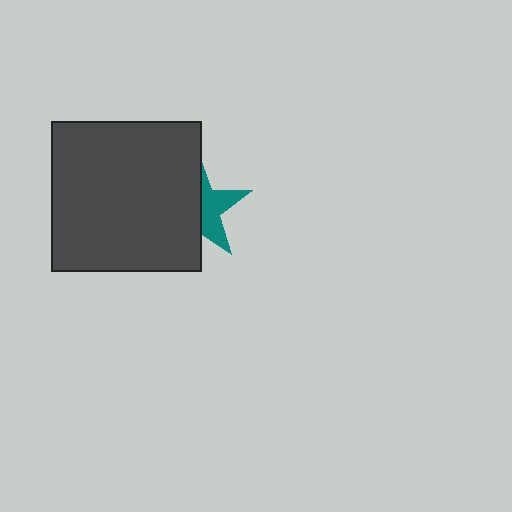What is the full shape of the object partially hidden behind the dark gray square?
The partially hidden object is a teal star.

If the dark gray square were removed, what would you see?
You would see the complete teal star.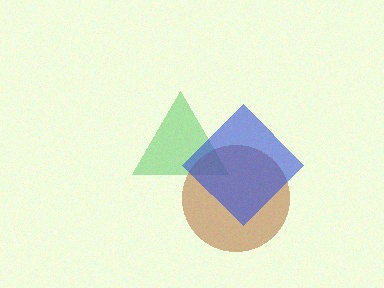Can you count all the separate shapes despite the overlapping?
Yes, there are 3 separate shapes.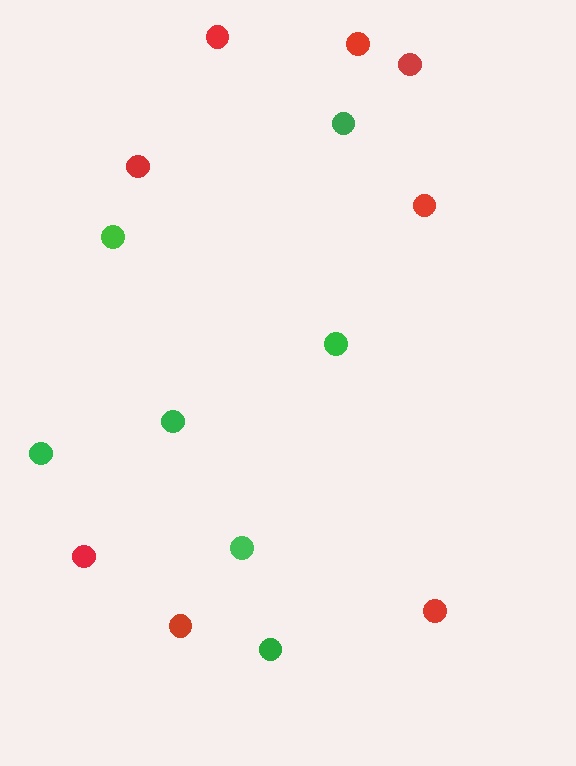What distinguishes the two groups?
There are 2 groups: one group of red circles (8) and one group of green circles (7).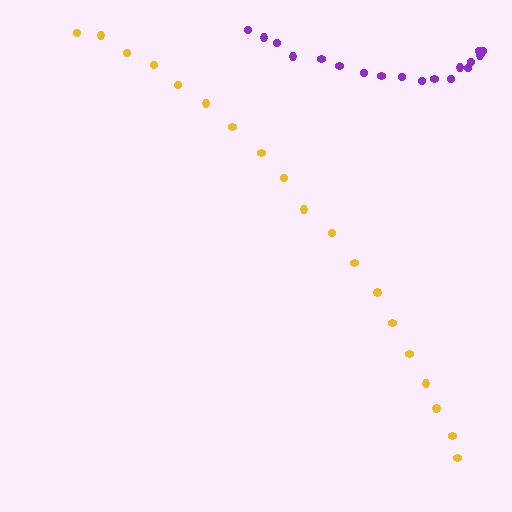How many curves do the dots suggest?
There are 2 distinct paths.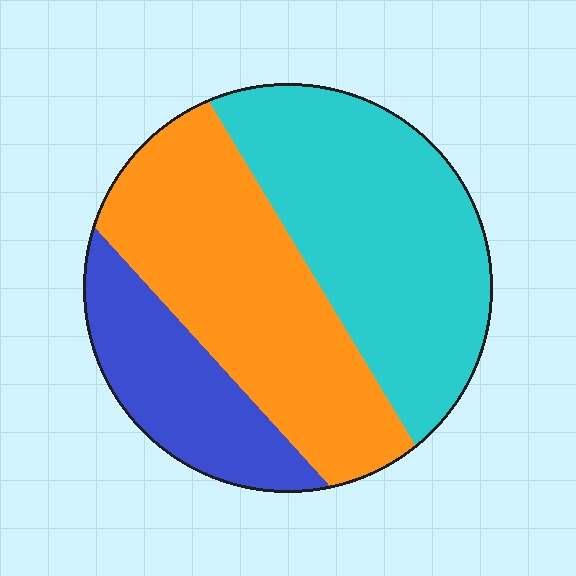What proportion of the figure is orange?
Orange takes up about two fifths (2/5) of the figure.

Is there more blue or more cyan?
Cyan.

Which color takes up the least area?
Blue, at roughly 20%.